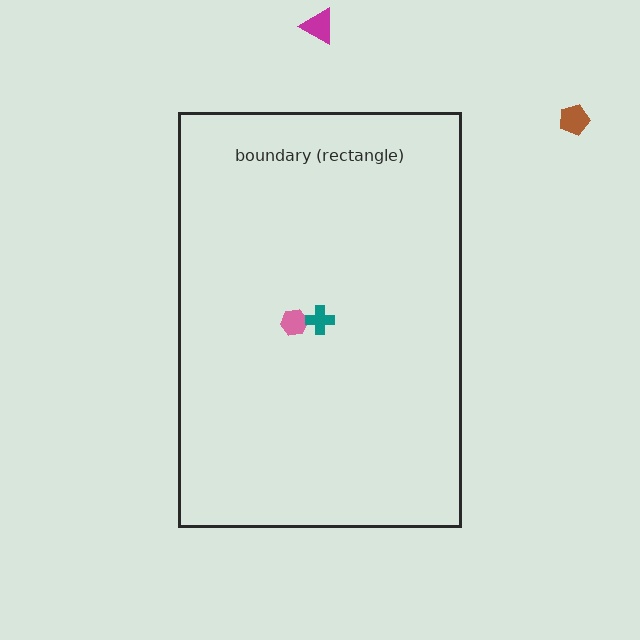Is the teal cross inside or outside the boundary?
Inside.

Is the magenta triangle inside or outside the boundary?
Outside.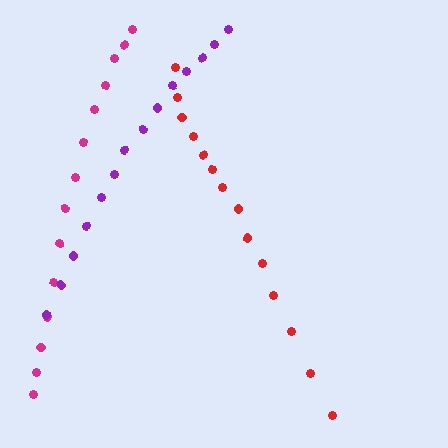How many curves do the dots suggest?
There are 3 distinct paths.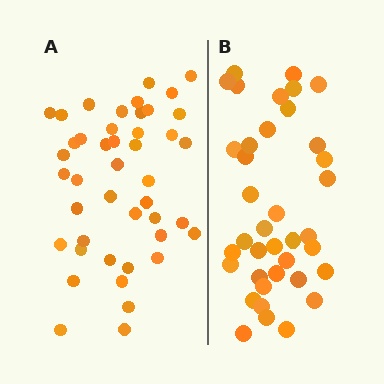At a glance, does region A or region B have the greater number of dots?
Region A (the left region) has more dots.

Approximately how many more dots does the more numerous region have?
Region A has about 6 more dots than region B.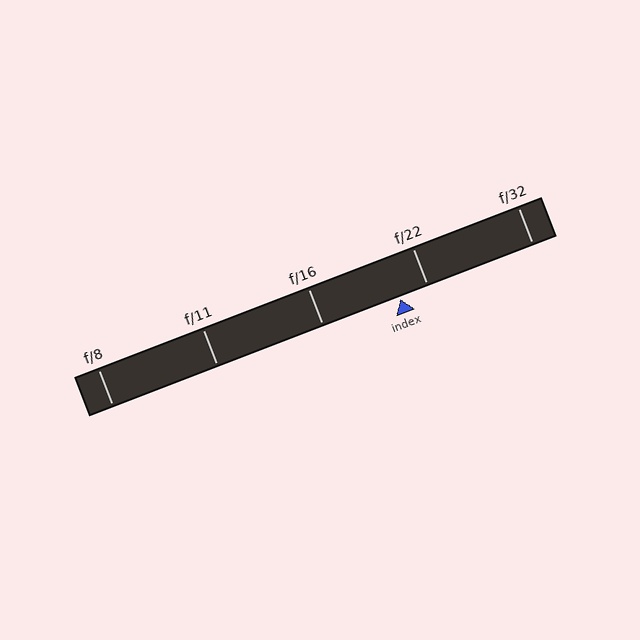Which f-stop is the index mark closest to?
The index mark is closest to f/22.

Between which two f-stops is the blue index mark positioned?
The index mark is between f/16 and f/22.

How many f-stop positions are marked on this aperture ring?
There are 5 f-stop positions marked.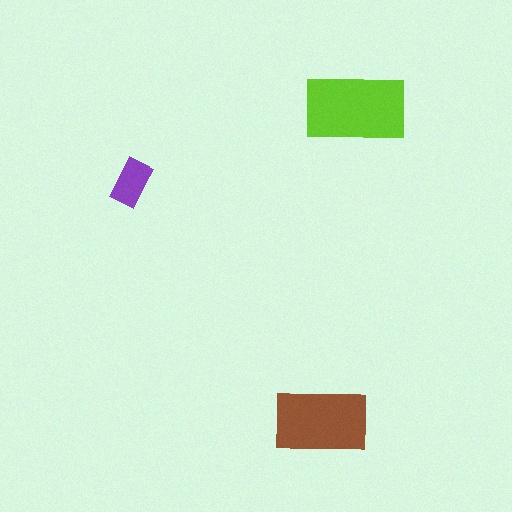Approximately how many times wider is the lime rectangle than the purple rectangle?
About 2 times wider.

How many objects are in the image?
There are 3 objects in the image.